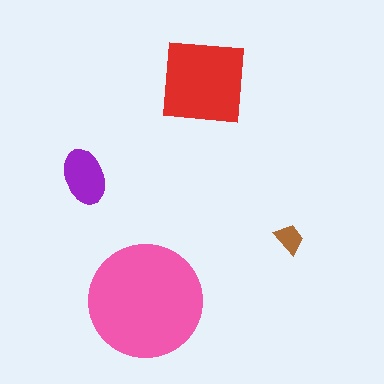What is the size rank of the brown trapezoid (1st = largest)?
4th.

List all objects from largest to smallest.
The pink circle, the red square, the purple ellipse, the brown trapezoid.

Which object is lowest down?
The pink circle is bottommost.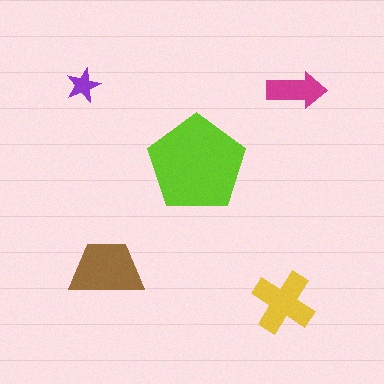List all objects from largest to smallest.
The lime pentagon, the brown trapezoid, the yellow cross, the magenta arrow, the purple star.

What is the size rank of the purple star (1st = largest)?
5th.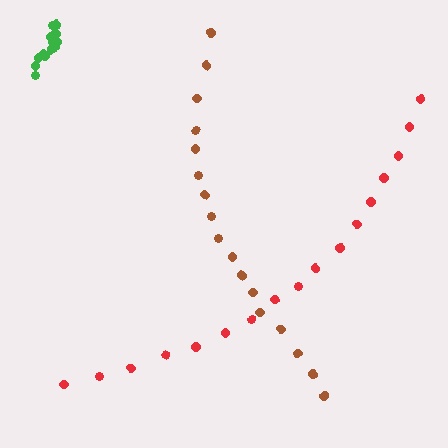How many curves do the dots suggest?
There are 3 distinct paths.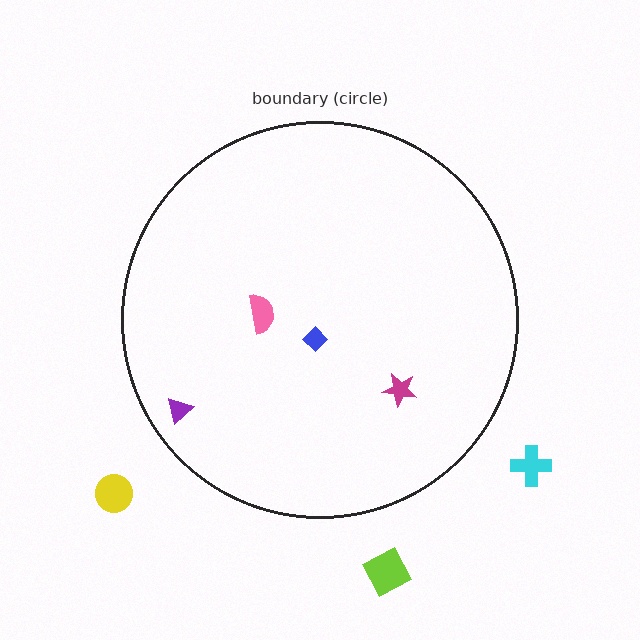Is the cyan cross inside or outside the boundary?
Outside.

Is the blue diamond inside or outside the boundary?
Inside.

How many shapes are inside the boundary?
4 inside, 3 outside.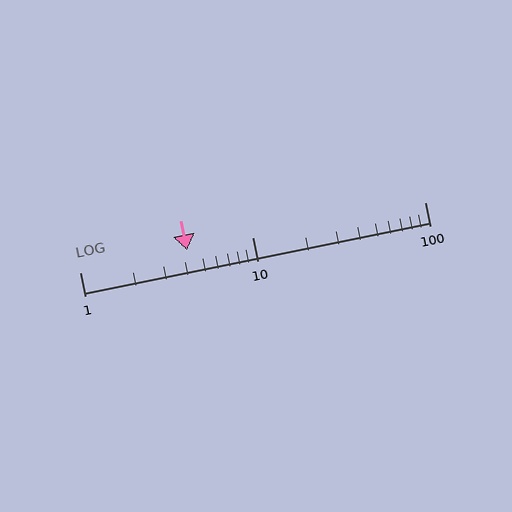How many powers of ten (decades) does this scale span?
The scale spans 2 decades, from 1 to 100.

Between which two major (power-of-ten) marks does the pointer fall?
The pointer is between 1 and 10.